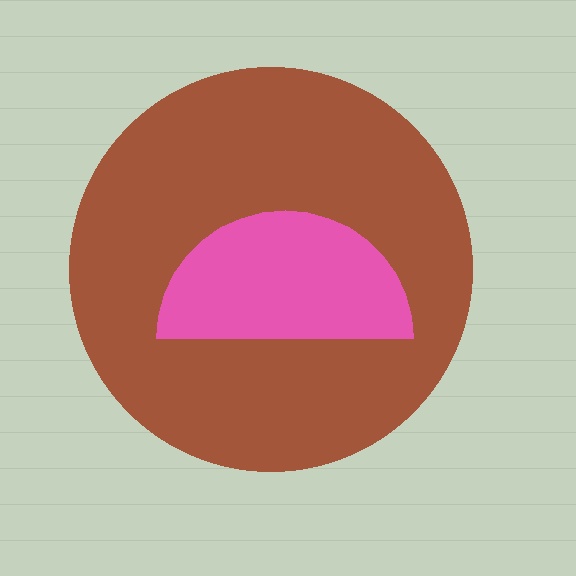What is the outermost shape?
The brown circle.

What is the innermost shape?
The pink semicircle.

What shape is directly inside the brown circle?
The pink semicircle.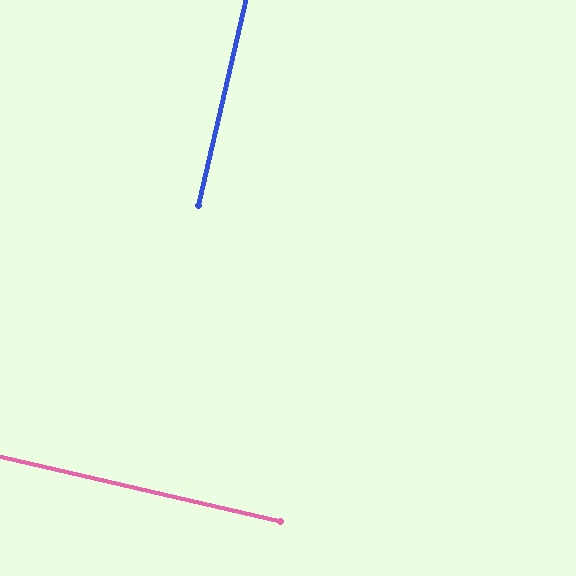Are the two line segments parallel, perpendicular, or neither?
Perpendicular — they meet at approximately 90°.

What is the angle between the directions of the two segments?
Approximately 90 degrees.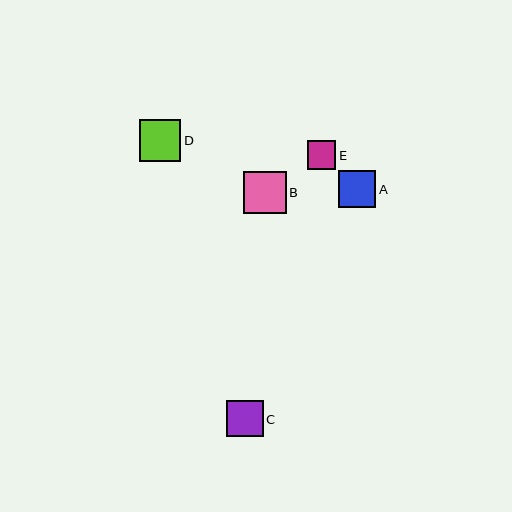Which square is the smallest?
Square E is the smallest with a size of approximately 28 pixels.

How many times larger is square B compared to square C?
Square B is approximately 1.2 times the size of square C.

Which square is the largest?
Square B is the largest with a size of approximately 42 pixels.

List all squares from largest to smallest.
From largest to smallest: B, D, A, C, E.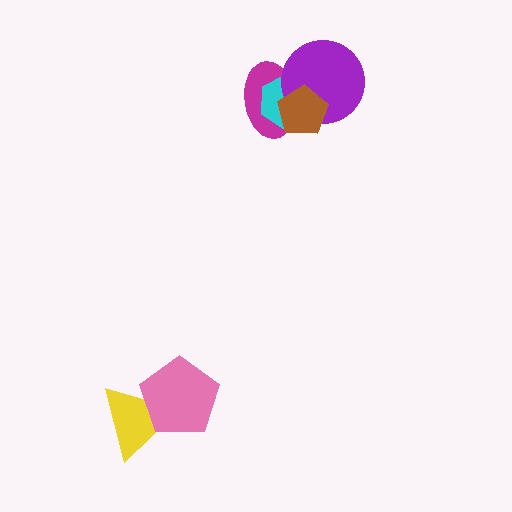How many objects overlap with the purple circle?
3 objects overlap with the purple circle.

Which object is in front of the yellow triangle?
The pink pentagon is in front of the yellow triangle.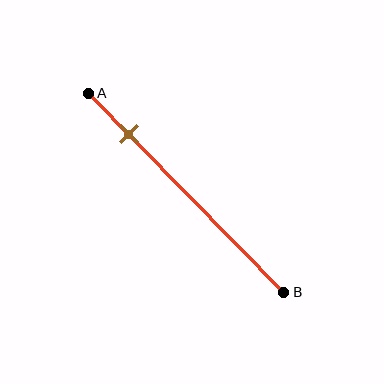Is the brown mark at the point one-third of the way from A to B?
No, the mark is at about 20% from A, not at the 33% one-third point.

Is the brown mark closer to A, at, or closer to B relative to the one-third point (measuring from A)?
The brown mark is closer to point A than the one-third point of segment AB.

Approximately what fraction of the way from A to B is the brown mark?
The brown mark is approximately 20% of the way from A to B.